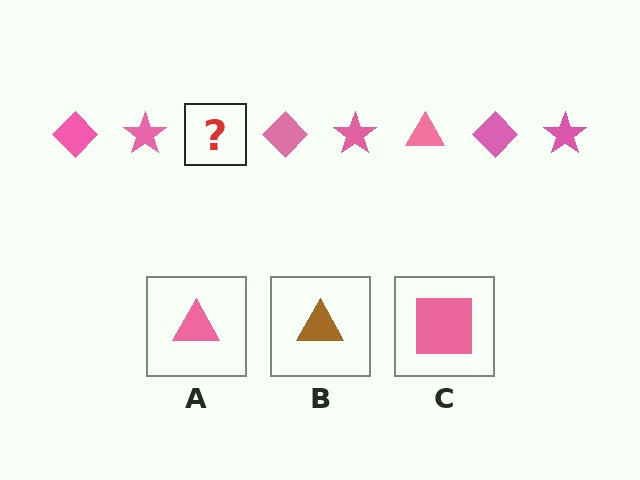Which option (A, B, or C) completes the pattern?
A.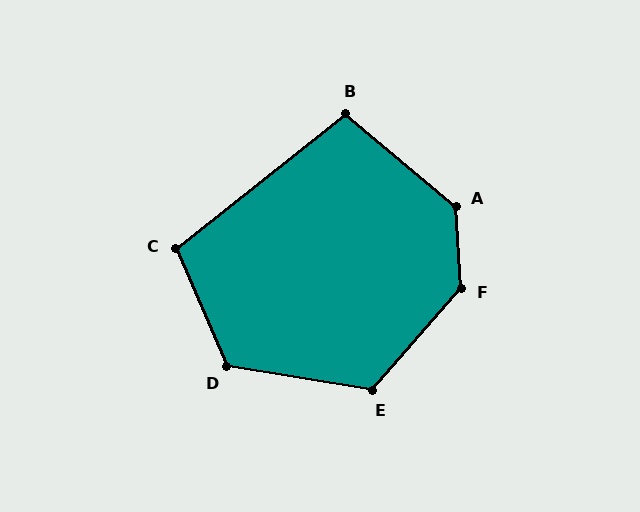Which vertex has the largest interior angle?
F, at approximately 136 degrees.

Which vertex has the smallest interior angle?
B, at approximately 102 degrees.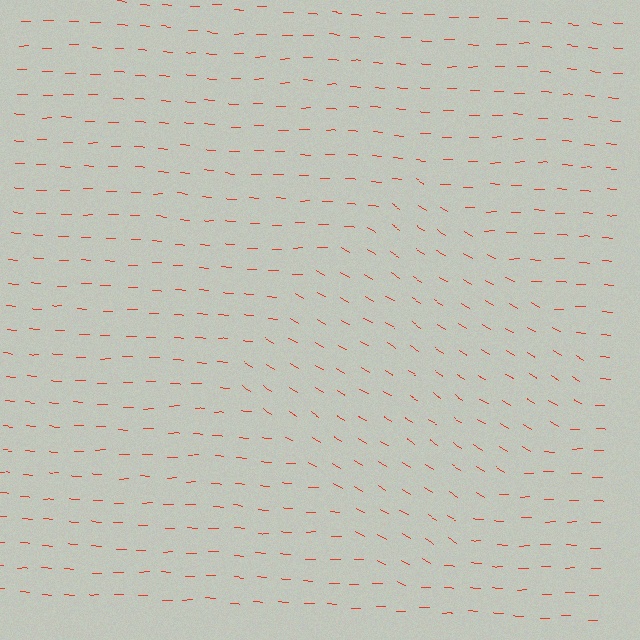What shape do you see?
I see a diamond.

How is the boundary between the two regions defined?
The boundary is defined purely by a change in line orientation (approximately 30 degrees difference). All lines are the same color and thickness.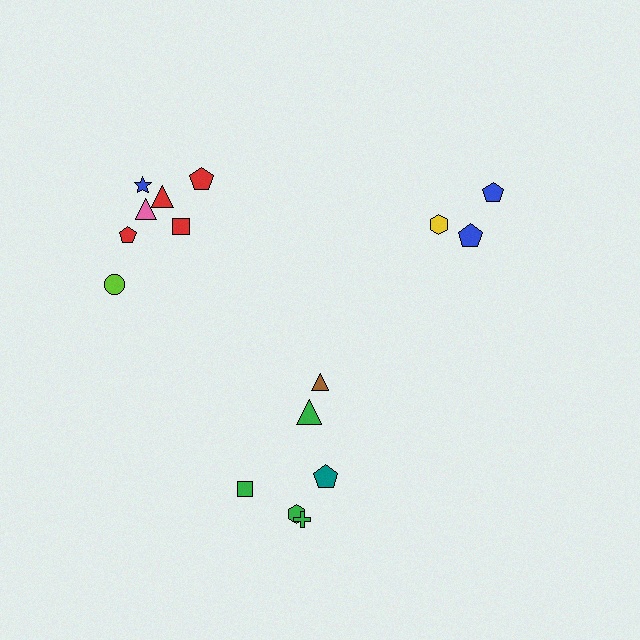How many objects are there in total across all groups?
There are 16 objects.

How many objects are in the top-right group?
There are 3 objects.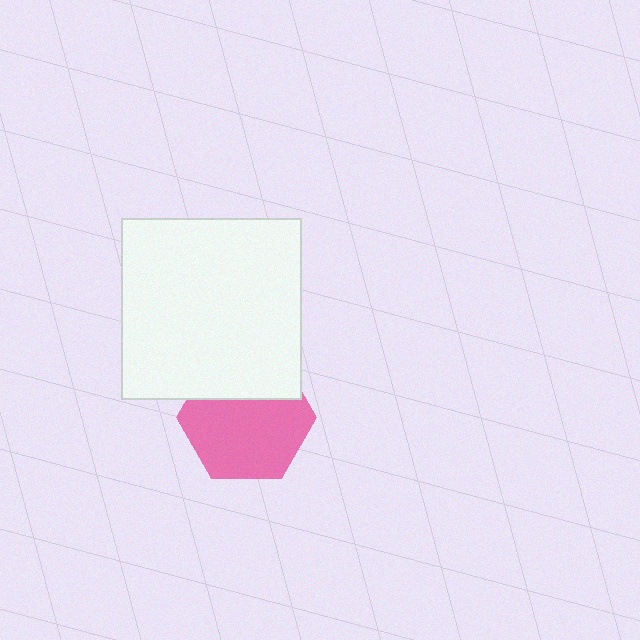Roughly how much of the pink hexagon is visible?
Most of it is visible (roughly 68%).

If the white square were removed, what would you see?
You would see the complete pink hexagon.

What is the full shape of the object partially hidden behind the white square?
The partially hidden object is a pink hexagon.